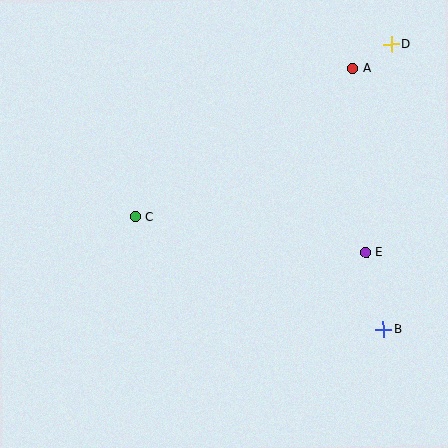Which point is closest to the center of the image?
Point C at (135, 217) is closest to the center.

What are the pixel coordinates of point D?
Point D is at (391, 44).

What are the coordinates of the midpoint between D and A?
The midpoint between D and A is at (372, 56).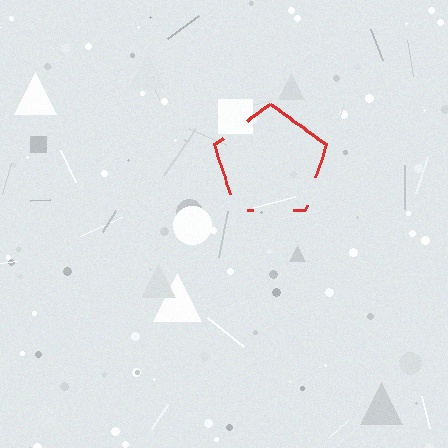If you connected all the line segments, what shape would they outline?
They would outline a pentagon.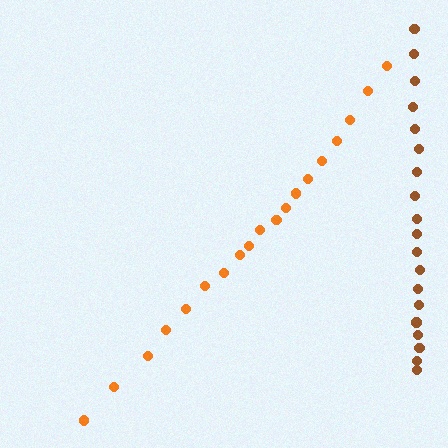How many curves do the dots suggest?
There are 2 distinct paths.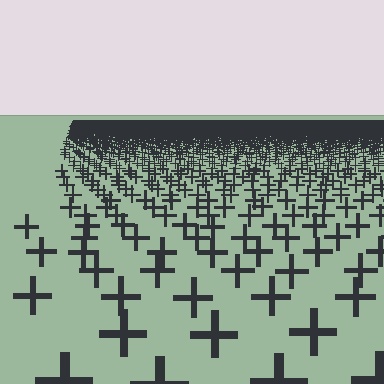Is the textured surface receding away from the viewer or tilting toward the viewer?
The surface is receding away from the viewer. Texture elements get smaller and denser toward the top.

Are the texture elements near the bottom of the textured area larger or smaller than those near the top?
Larger. Near the bottom, elements are closer to the viewer and appear at a bigger on-screen size.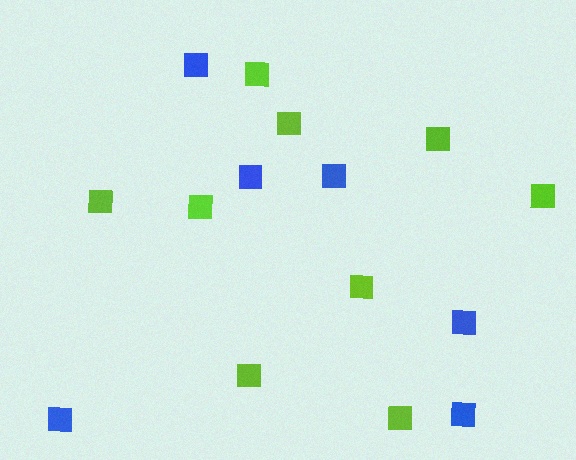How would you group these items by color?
There are 2 groups: one group of blue squares (6) and one group of lime squares (9).